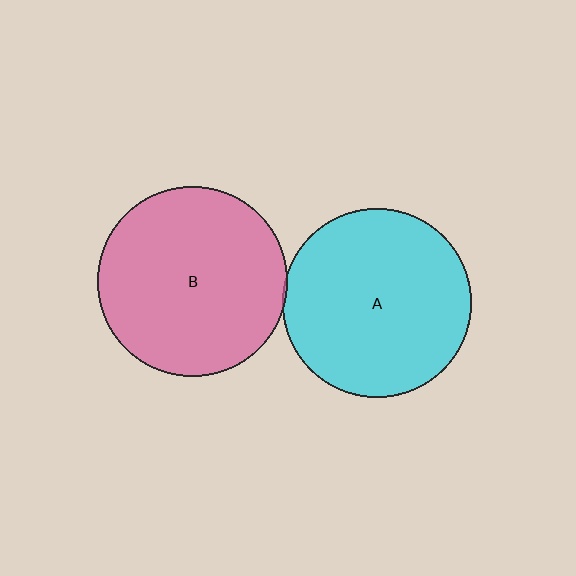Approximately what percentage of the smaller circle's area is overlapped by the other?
Approximately 5%.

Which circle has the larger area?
Circle B (pink).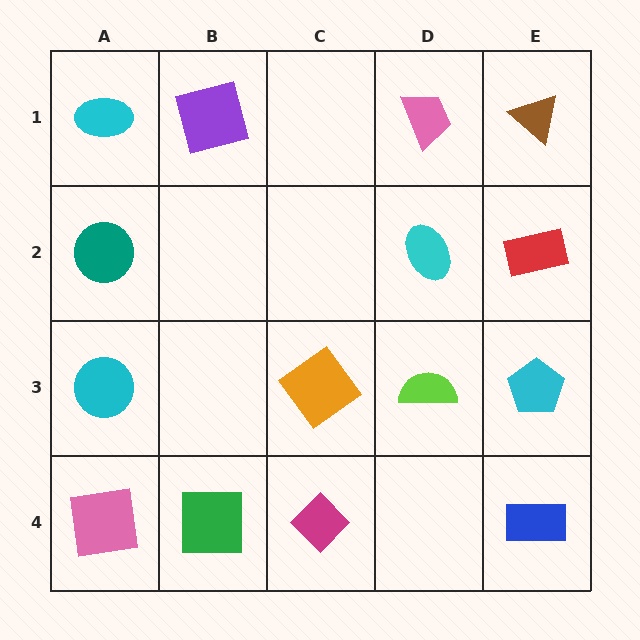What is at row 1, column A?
A cyan ellipse.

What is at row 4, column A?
A pink square.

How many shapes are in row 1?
4 shapes.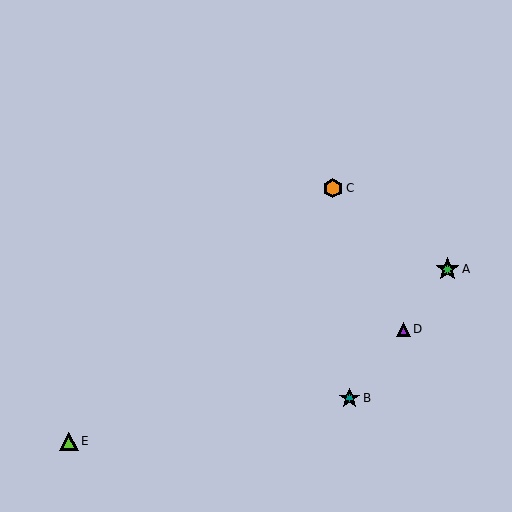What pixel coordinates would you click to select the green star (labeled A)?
Click at (448, 269) to select the green star A.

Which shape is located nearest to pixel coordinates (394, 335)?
The purple triangle (labeled D) at (403, 329) is nearest to that location.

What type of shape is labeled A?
Shape A is a green star.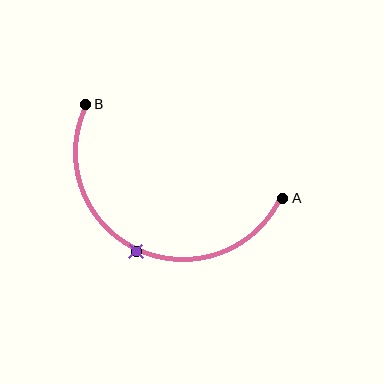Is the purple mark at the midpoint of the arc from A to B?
Yes. The purple mark lies on the arc at equal arc-length from both A and B — it is the arc midpoint.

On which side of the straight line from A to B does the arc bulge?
The arc bulges below the straight line connecting A and B.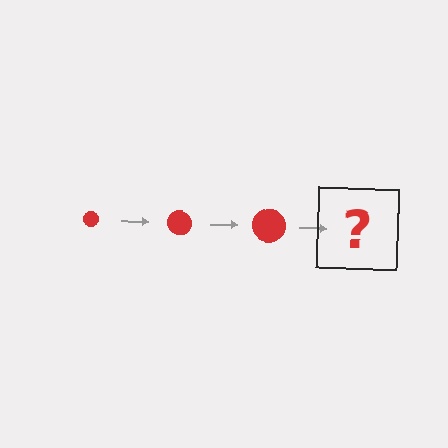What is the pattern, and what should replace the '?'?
The pattern is that the circle gets progressively larger each step. The '?' should be a red circle, larger than the previous one.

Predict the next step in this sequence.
The next step is a red circle, larger than the previous one.